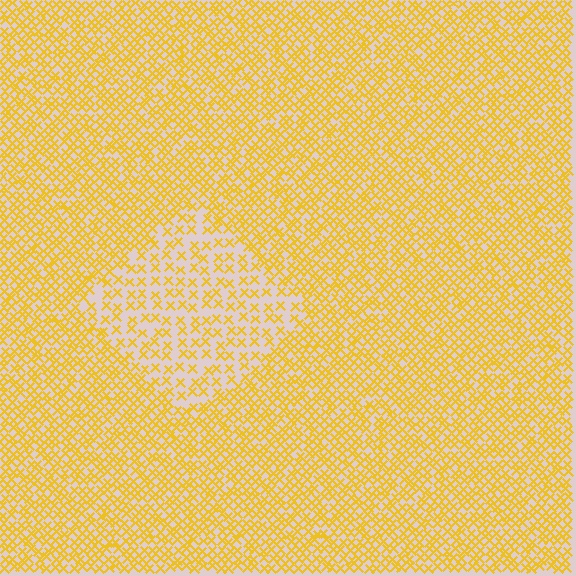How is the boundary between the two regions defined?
The boundary is defined by a change in element density (approximately 2.1x ratio). All elements are the same color, size, and shape.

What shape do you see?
I see a diamond.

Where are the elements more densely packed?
The elements are more densely packed outside the diamond boundary.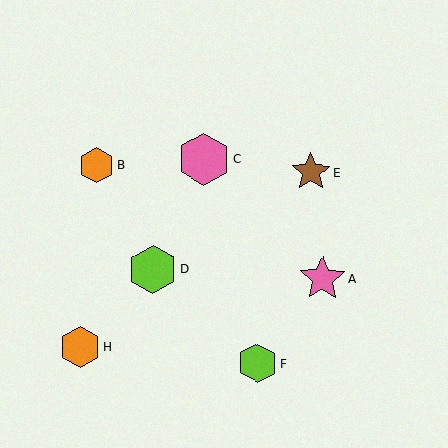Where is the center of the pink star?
The center of the pink star is at (323, 278).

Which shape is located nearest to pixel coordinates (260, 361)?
The lime hexagon (labeled F) at (257, 363) is nearest to that location.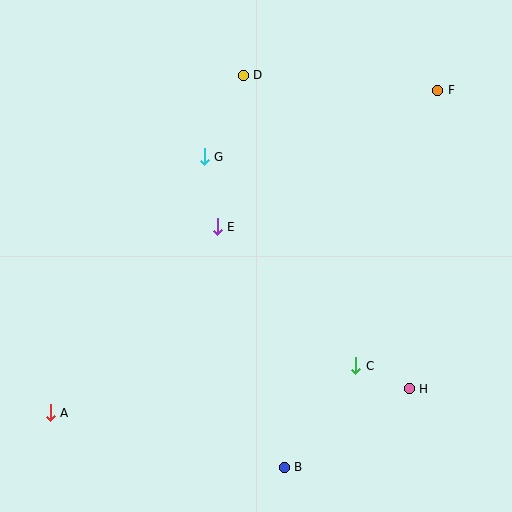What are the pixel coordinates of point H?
Point H is at (409, 389).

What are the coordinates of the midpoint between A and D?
The midpoint between A and D is at (147, 244).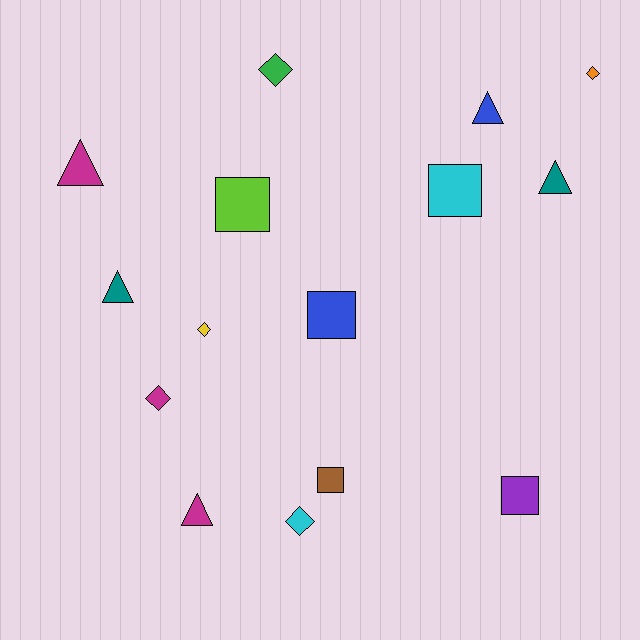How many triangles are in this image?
There are 5 triangles.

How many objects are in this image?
There are 15 objects.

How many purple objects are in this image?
There is 1 purple object.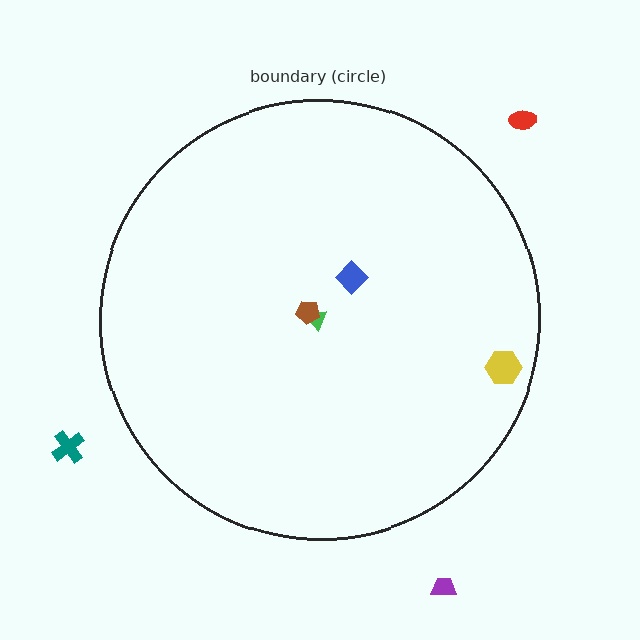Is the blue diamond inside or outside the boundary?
Inside.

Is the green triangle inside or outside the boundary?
Inside.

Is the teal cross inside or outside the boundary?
Outside.